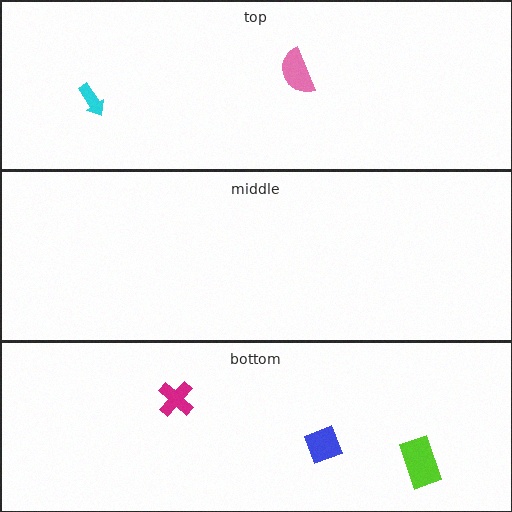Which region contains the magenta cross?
The bottom region.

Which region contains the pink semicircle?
The top region.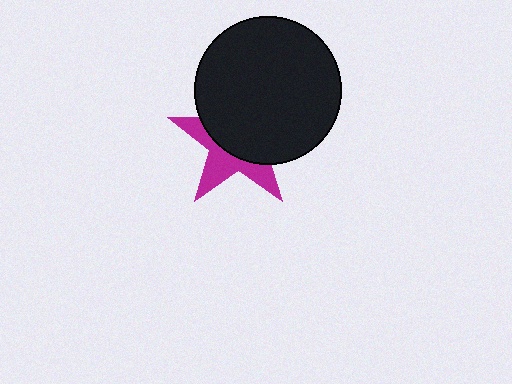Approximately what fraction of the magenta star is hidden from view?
Roughly 61% of the magenta star is hidden behind the black circle.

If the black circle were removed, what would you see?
You would see the complete magenta star.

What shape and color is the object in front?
The object in front is a black circle.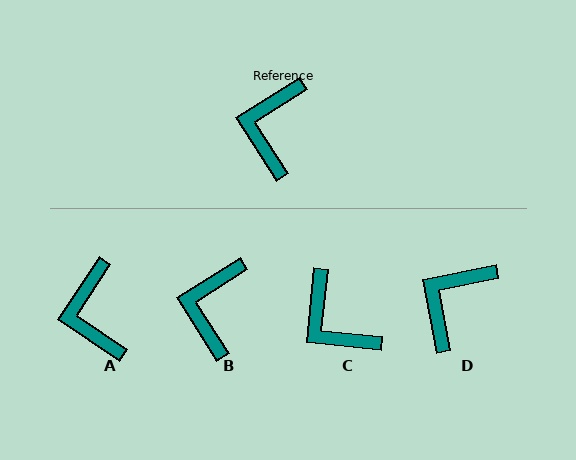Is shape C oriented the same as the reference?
No, it is off by about 52 degrees.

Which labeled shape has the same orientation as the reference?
B.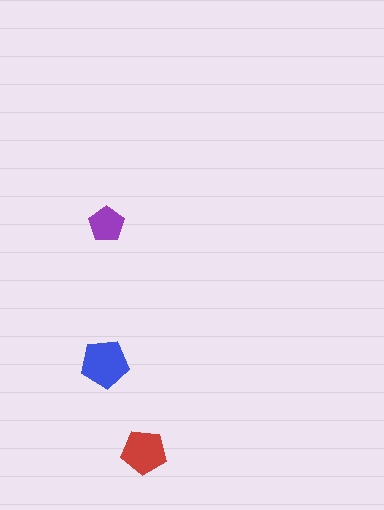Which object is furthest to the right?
The red pentagon is rightmost.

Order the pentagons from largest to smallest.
the blue one, the red one, the purple one.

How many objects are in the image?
There are 3 objects in the image.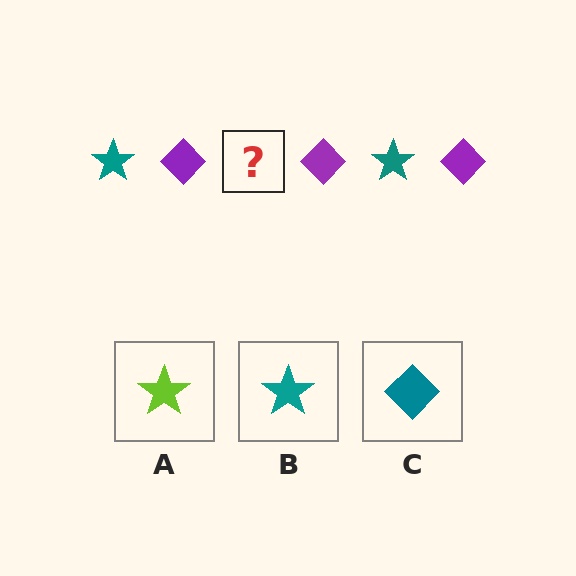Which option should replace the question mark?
Option B.